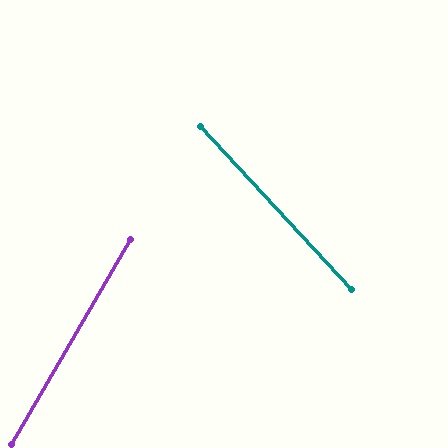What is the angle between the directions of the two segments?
Approximately 73 degrees.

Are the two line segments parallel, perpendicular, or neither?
Neither parallel nor perpendicular — they differ by about 73°.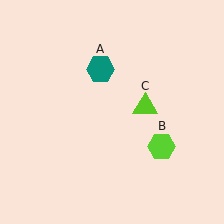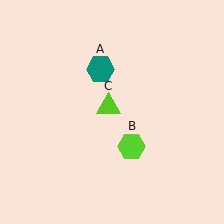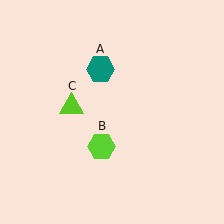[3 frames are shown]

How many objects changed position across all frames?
2 objects changed position: lime hexagon (object B), lime triangle (object C).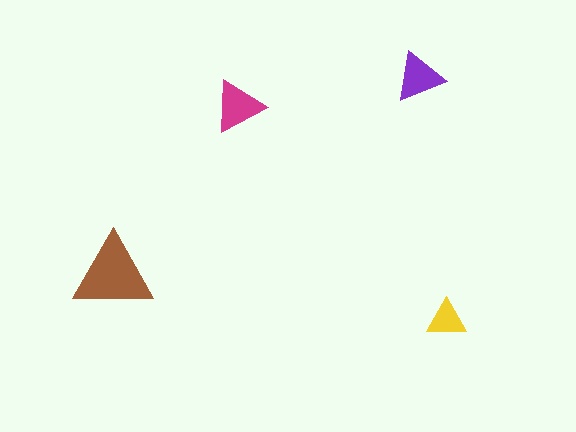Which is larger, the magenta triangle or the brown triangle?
The brown one.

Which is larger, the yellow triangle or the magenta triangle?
The magenta one.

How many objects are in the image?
There are 4 objects in the image.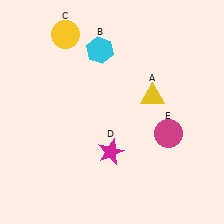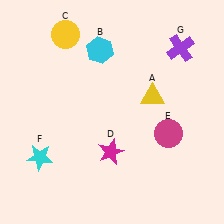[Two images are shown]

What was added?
A cyan star (F), a purple cross (G) were added in Image 2.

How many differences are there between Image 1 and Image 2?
There are 2 differences between the two images.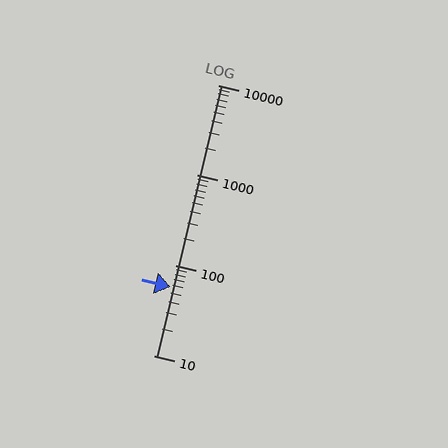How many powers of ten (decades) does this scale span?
The scale spans 3 decades, from 10 to 10000.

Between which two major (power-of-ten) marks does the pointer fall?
The pointer is between 10 and 100.